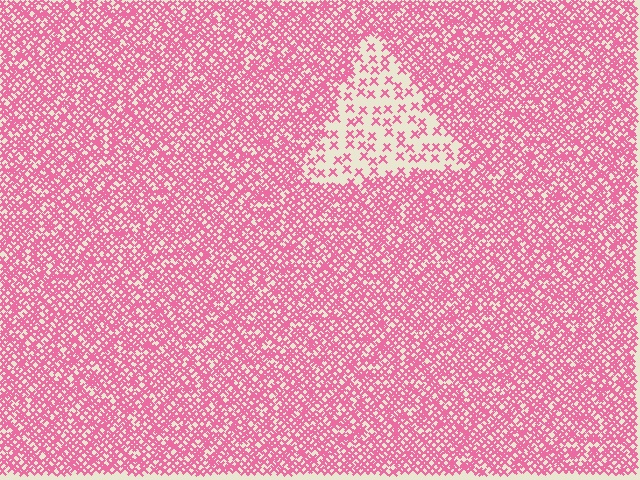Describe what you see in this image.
The image contains small pink elements arranged at two different densities. A triangle-shaped region is visible where the elements are less densely packed than the surrounding area.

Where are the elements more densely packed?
The elements are more densely packed outside the triangle boundary.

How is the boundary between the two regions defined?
The boundary is defined by a change in element density (approximately 3.2x ratio). All elements are the same color, size, and shape.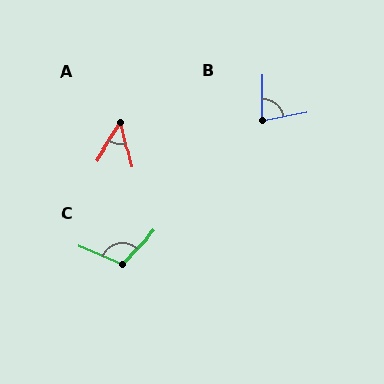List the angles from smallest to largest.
A (47°), B (78°), C (112°).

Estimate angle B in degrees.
Approximately 78 degrees.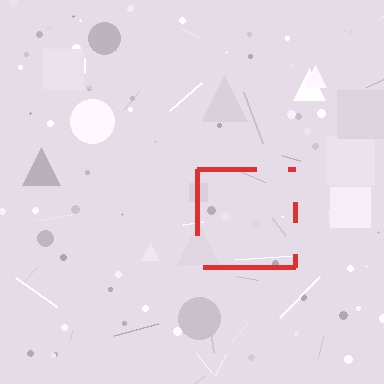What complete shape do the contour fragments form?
The contour fragments form a square.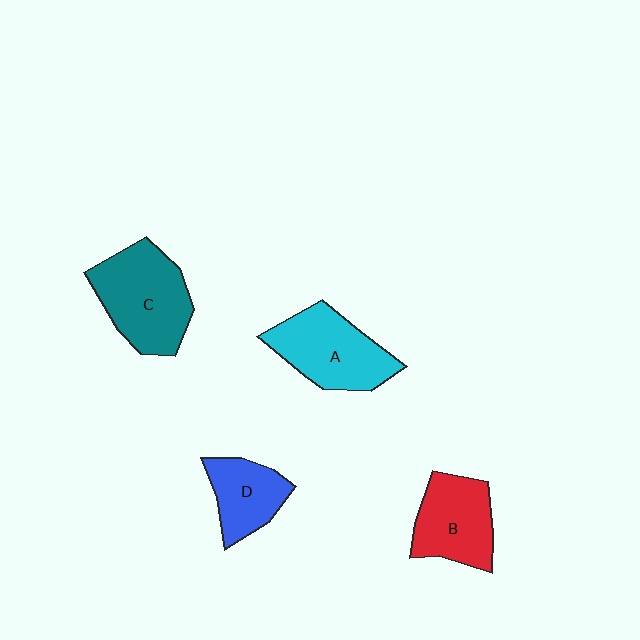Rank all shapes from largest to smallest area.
From largest to smallest: C (teal), A (cyan), B (red), D (blue).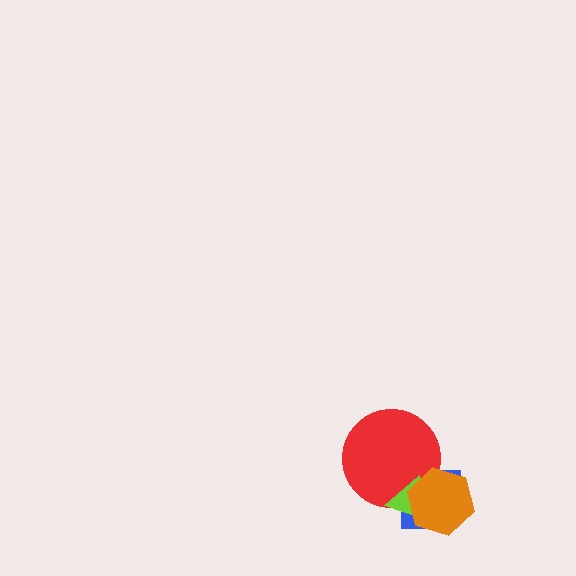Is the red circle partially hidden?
Yes, it is partially covered by another shape.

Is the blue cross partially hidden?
Yes, it is partially covered by another shape.